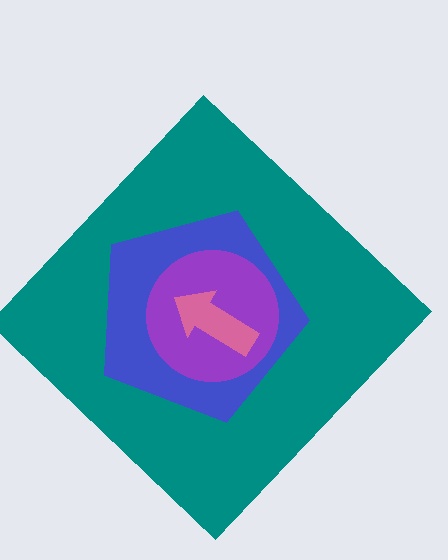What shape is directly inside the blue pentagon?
The purple circle.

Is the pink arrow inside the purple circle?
Yes.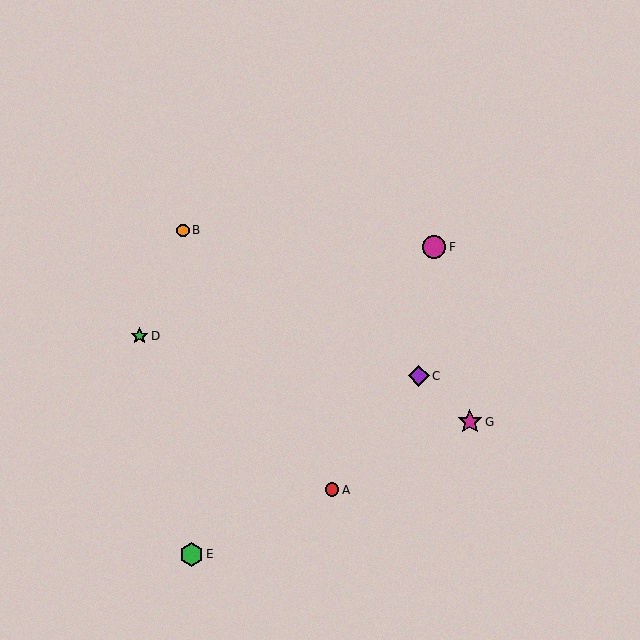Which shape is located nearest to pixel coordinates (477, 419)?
The magenta star (labeled G) at (470, 422) is nearest to that location.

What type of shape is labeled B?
Shape B is an orange circle.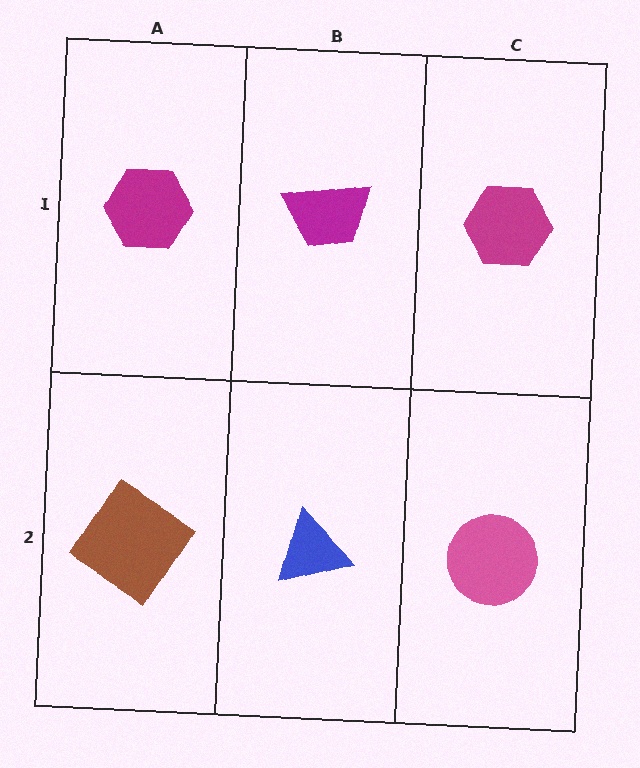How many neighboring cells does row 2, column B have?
3.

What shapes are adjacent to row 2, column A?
A magenta hexagon (row 1, column A), a blue triangle (row 2, column B).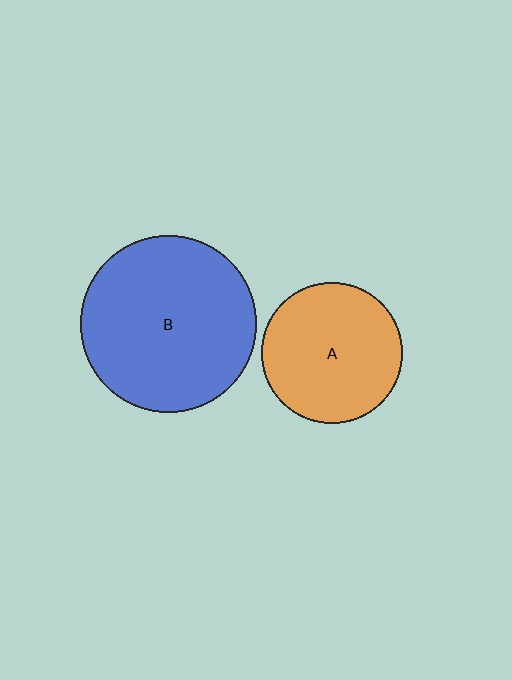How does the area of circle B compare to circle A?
Approximately 1.6 times.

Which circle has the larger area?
Circle B (blue).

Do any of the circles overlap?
No, none of the circles overlap.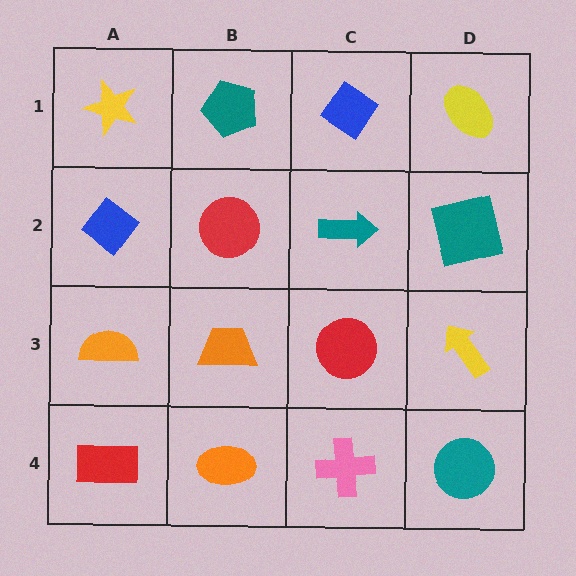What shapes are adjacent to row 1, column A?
A blue diamond (row 2, column A), a teal pentagon (row 1, column B).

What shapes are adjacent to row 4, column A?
An orange semicircle (row 3, column A), an orange ellipse (row 4, column B).